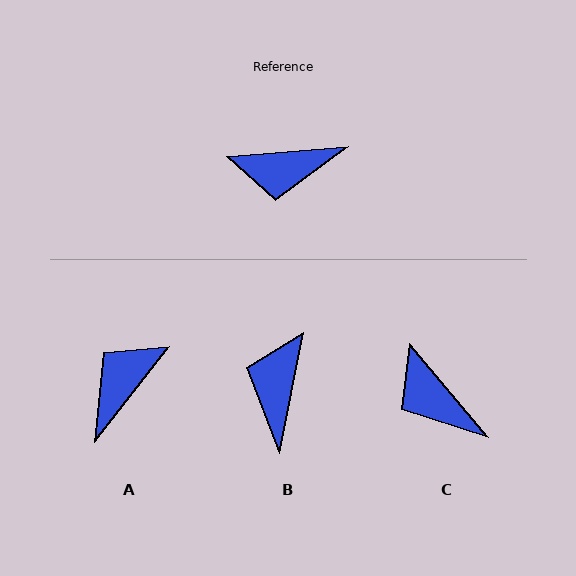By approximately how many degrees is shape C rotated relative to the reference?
Approximately 55 degrees clockwise.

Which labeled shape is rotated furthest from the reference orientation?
A, about 132 degrees away.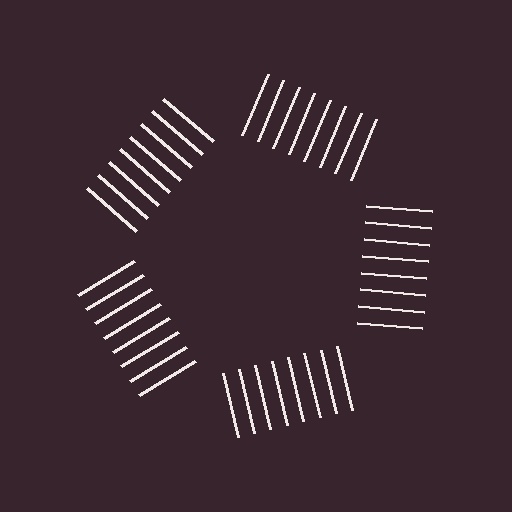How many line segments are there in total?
40 — 8 along each of the 5 edges.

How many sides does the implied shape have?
5 sides — the line-ends trace a pentagon.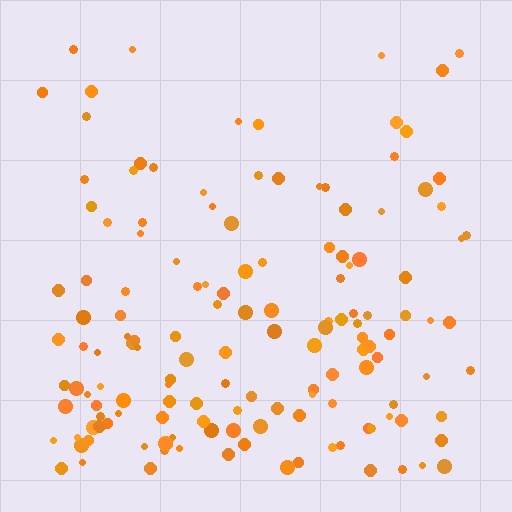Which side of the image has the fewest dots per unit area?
The top.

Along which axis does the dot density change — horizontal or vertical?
Vertical.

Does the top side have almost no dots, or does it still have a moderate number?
Still a moderate number, just noticeably fewer than the bottom.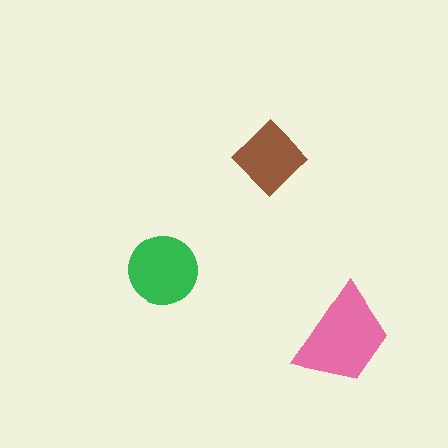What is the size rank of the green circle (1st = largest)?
2nd.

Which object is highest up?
The brown diamond is topmost.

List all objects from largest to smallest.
The pink trapezoid, the green circle, the brown diamond.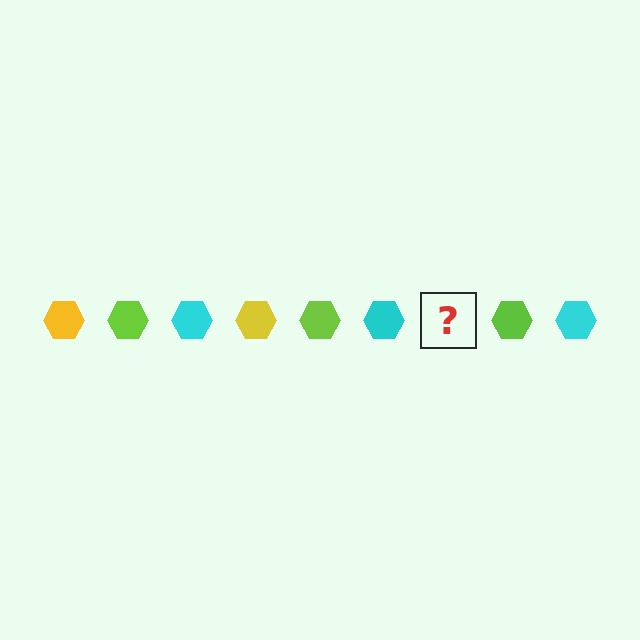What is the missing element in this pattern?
The missing element is a yellow hexagon.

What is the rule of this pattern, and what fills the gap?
The rule is that the pattern cycles through yellow, lime, cyan hexagons. The gap should be filled with a yellow hexagon.